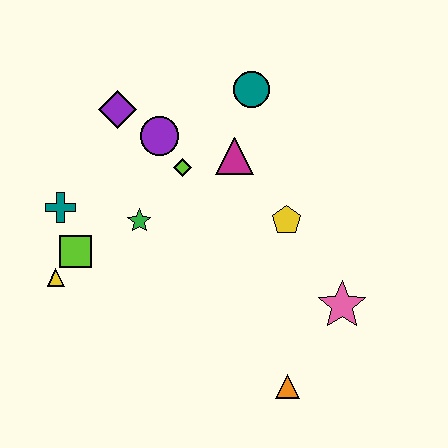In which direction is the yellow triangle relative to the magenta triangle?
The yellow triangle is to the left of the magenta triangle.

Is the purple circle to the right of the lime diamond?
No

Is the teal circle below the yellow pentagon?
No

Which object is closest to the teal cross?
The lime square is closest to the teal cross.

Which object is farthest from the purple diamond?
The orange triangle is farthest from the purple diamond.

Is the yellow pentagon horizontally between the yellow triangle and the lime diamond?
No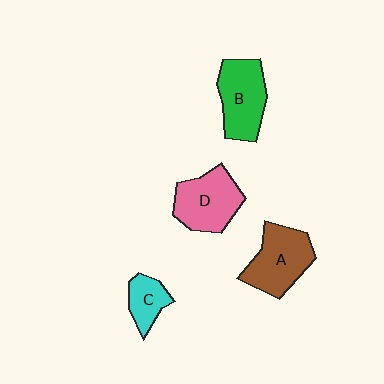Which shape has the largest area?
Shape A (brown).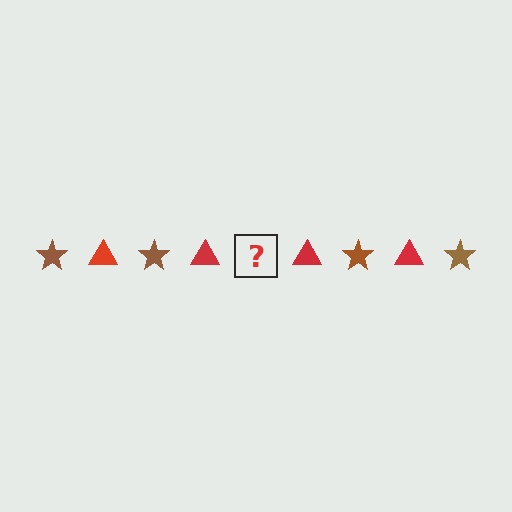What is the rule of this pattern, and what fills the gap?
The rule is that the pattern alternates between brown star and red triangle. The gap should be filled with a brown star.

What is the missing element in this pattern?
The missing element is a brown star.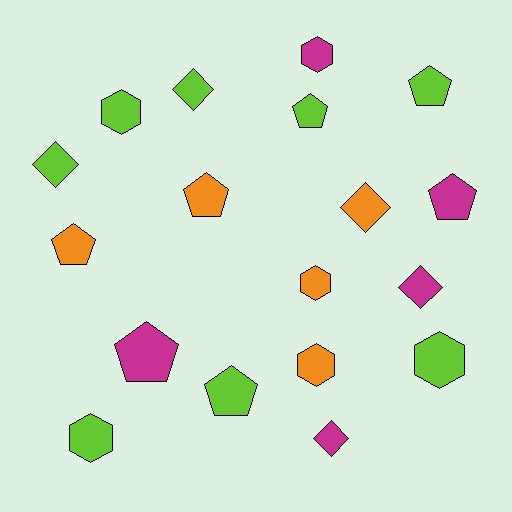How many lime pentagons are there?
There are 3 lime pentagons.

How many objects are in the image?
There are 18 objects.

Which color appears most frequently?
Lime, with 8 objects.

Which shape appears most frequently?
Pentagon, with 7 objects.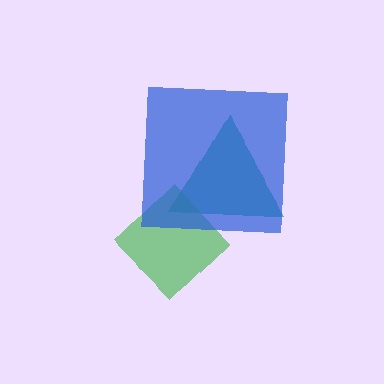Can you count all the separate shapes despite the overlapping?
Yes, there are 3 separate shapes.